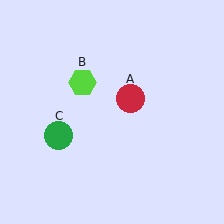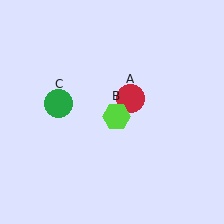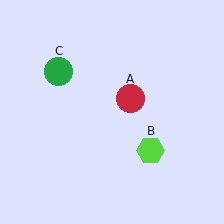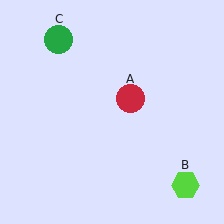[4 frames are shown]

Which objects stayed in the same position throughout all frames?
Red circle (object A) remained stationary.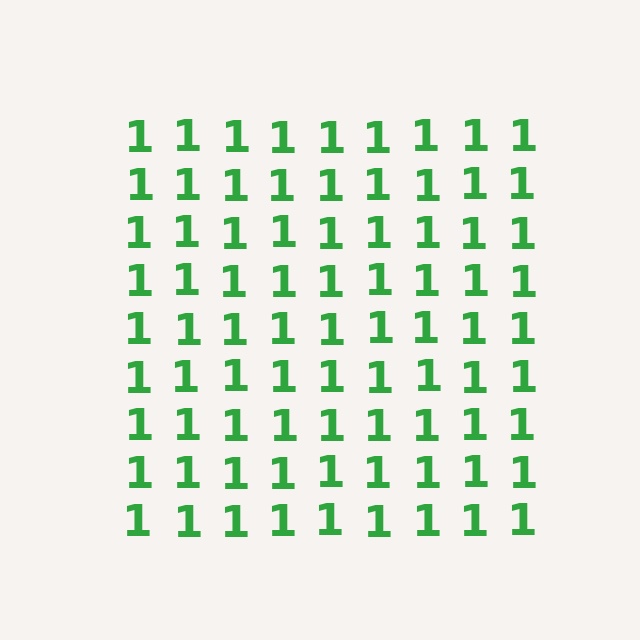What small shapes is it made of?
It is made of small digit 1's.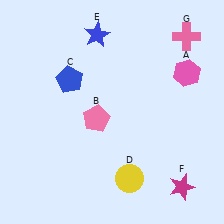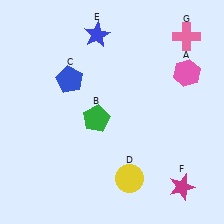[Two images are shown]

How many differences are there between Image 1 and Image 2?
There is 1 difference between the two images.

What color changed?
The pentagon (B) changed from pink in Image 1 to green in Image 2.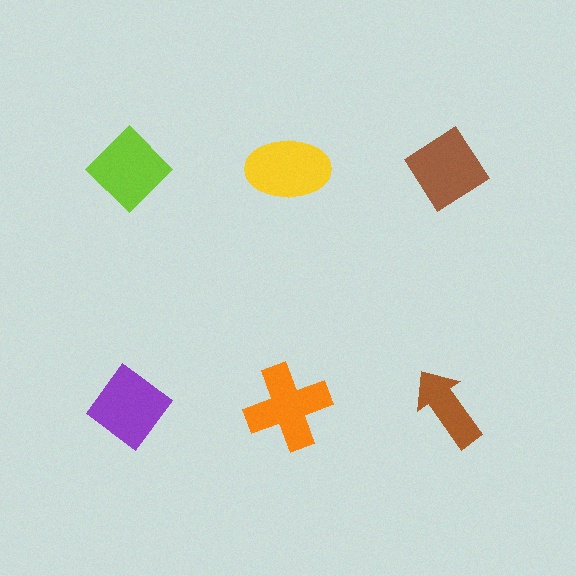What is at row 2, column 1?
A purple diamond.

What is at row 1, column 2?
A yellow ellipse.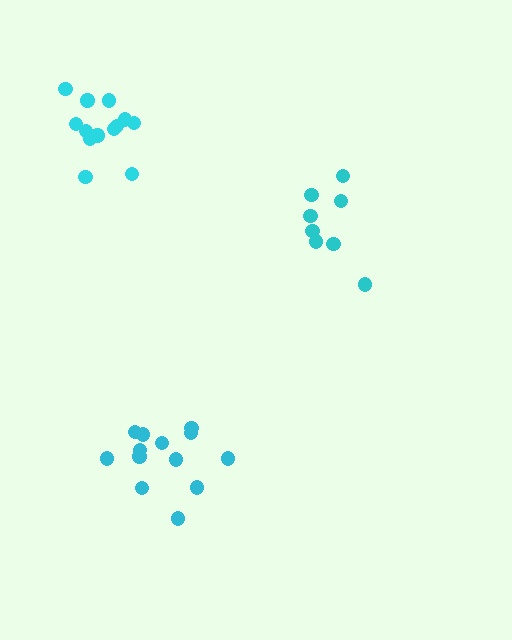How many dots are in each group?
Group 1: 8 dots, Group 2: 13 dots, Group 3: 13 dots (34 total).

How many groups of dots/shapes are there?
There are 3 groups.